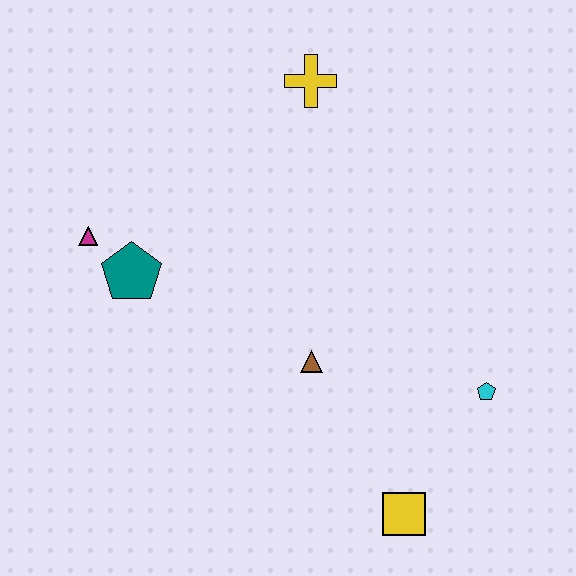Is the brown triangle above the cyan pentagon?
Yes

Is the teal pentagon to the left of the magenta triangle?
No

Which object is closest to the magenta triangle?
The teal pentagon is closest to the magenta triangle.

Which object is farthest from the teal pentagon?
The cyan pentagon is farthest from the teal pentagon.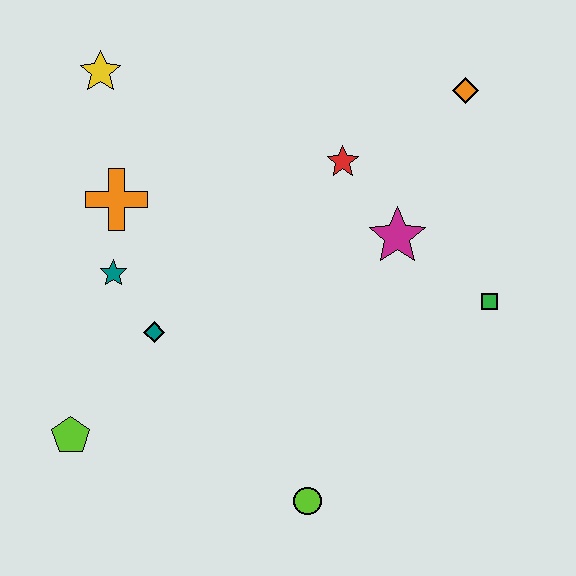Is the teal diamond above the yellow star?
No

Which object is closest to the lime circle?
The teal diamond is closest to the lime circle.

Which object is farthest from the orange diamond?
The lime pentagon is farthest from the orange diamond.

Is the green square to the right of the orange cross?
Yes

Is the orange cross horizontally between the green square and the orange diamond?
No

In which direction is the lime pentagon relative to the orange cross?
The lime pentagon is below the orange cross.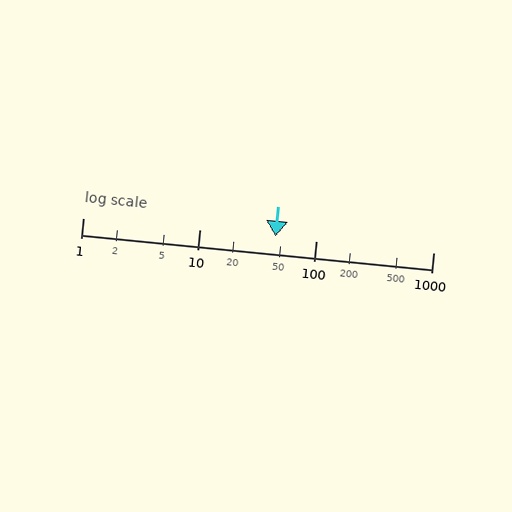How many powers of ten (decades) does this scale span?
The scale spans 3 decades, from 1 to 1000.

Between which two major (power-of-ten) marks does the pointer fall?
The pointer is between 10 and 100.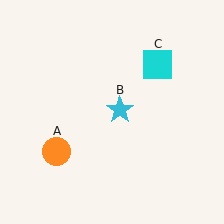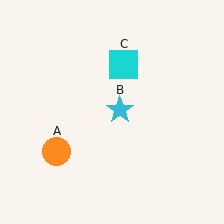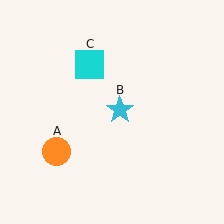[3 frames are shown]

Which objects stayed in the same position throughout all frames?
Orange circle (object A) and cyan star (object B) remained stationary.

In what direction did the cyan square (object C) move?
The cyan square (object C) moved left.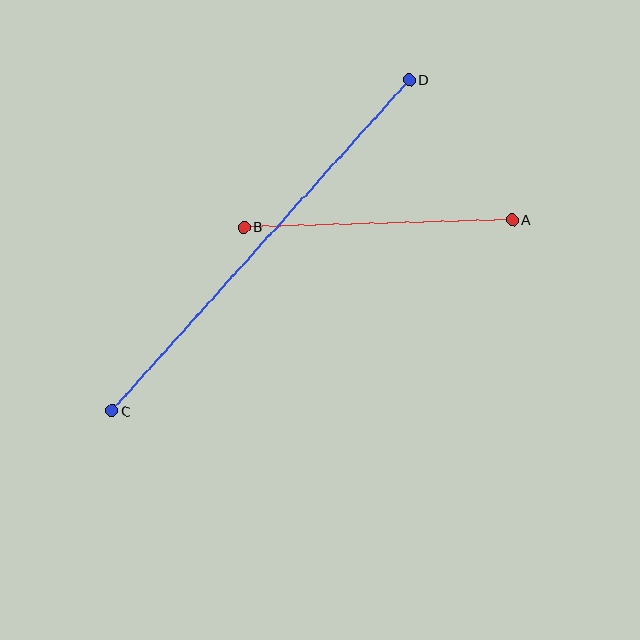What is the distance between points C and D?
The distance is approximately 445 pixels.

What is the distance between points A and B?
The distance is approximately 268 pixels.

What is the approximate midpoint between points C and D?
The midpoint is at approximately (261, 245) pixels.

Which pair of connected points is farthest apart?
Points C and D are farthest apart.